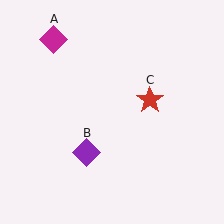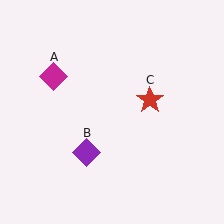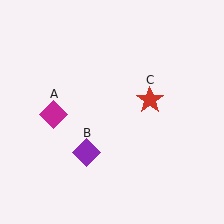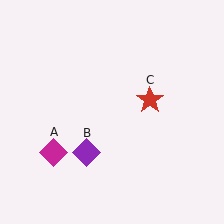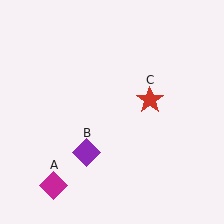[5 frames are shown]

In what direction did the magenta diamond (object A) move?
The magenta diamond (object A) moved down.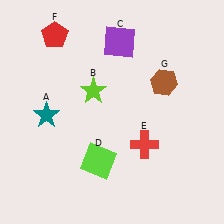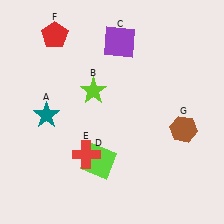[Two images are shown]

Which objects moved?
The objects that moved are: the red cross (E), the brown hexagon (G).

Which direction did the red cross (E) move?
The red cross (E) moved left.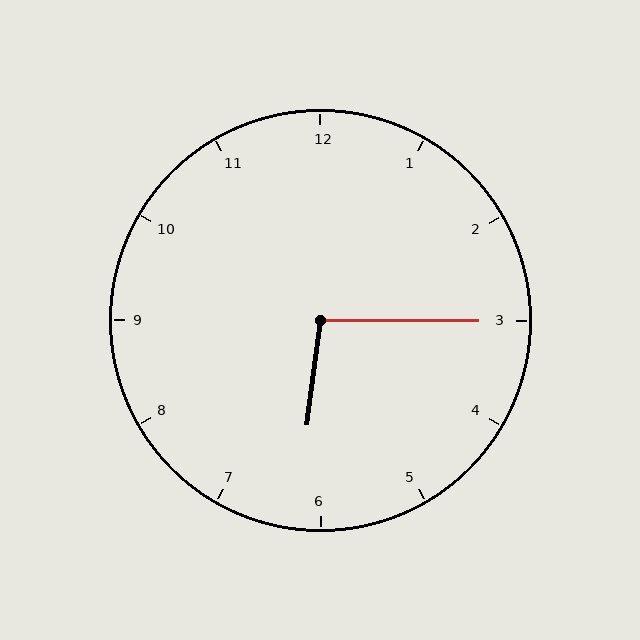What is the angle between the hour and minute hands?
Approximately 98 degrees.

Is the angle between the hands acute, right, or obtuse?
It is obtuse.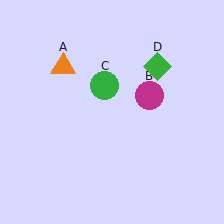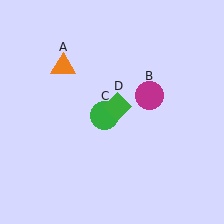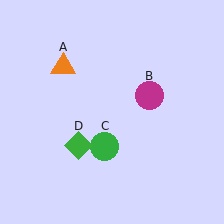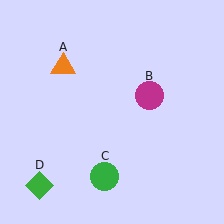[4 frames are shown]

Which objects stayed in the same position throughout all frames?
Orange triangle (object A) and magenta circle (object B) remained stationary.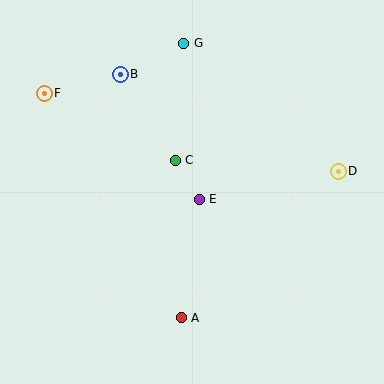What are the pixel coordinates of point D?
Point D is at (338, 171).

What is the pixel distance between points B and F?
The distance between B and F is 78 pixels.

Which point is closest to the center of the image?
Point E at (199, 200) is closest to the center.